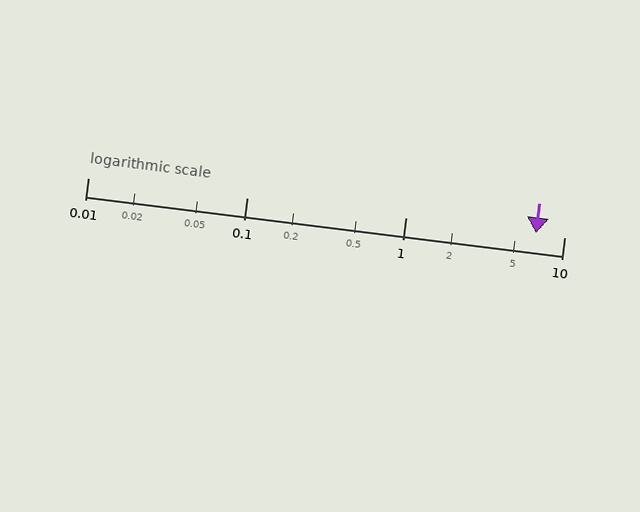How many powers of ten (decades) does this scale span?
The scale spans 3 decades, from 0.01 to 10.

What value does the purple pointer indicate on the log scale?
The pointer indicates approximately 6.6.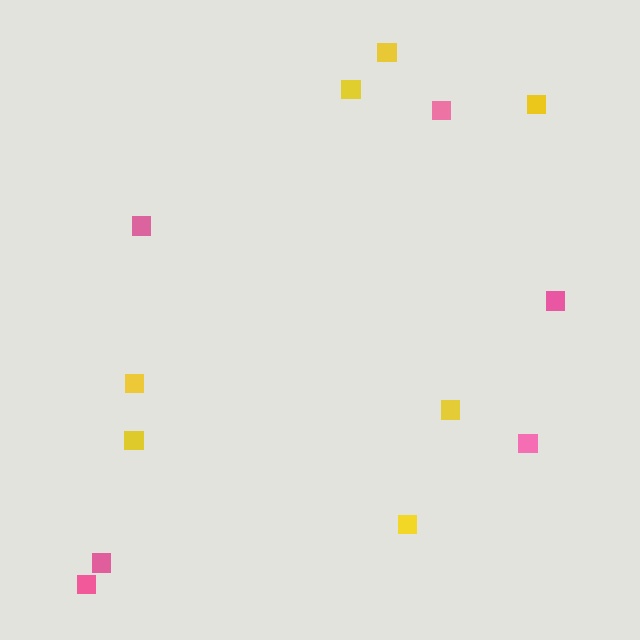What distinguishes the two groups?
There are 2 groups: one group of yellow squares (7) and one group of pink squares (6).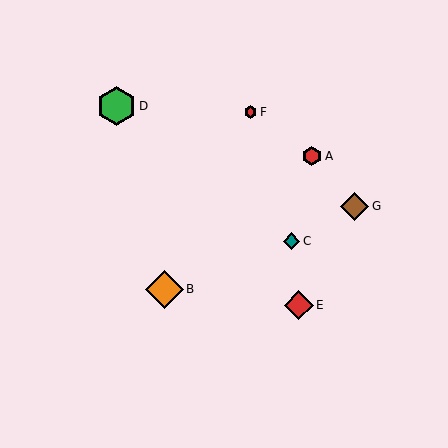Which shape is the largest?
The green hexagon (labeled D) is the largest.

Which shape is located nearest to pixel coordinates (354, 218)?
The brown diamond (labeled G) at (354, 206) is nearest to that location.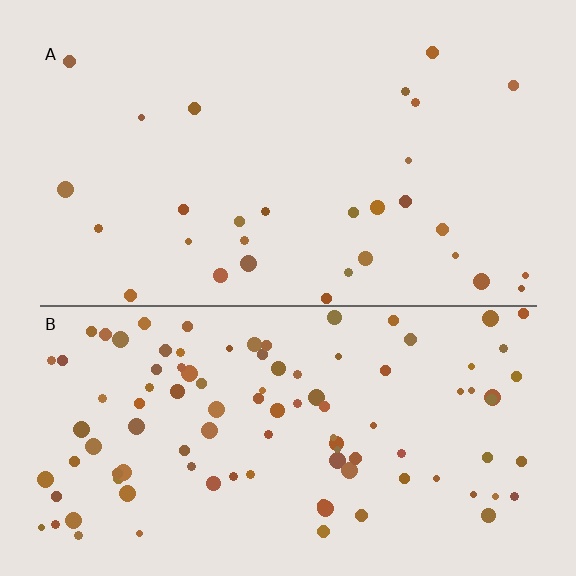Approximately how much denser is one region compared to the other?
Approximately 3.4× — region B over region A.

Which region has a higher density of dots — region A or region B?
B (the bottom).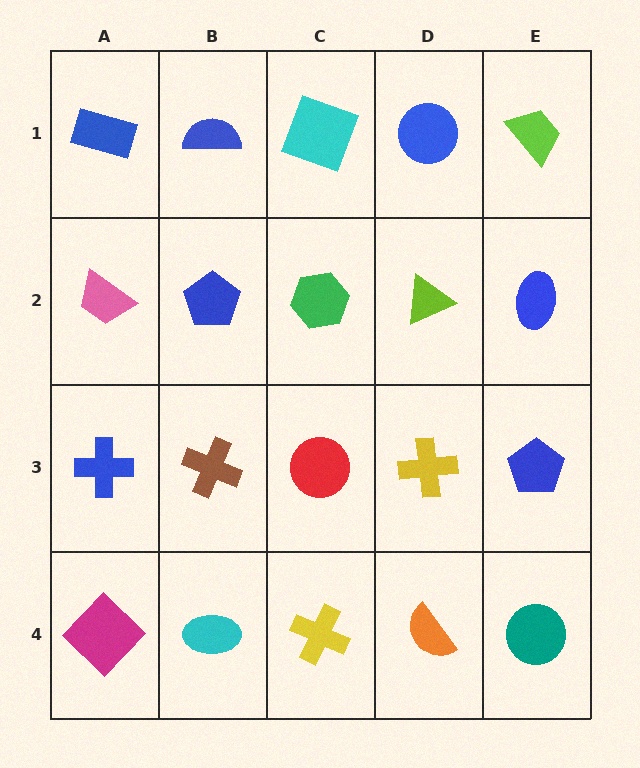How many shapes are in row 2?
5 shapes.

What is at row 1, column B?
A blue semicircle.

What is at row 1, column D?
A blue circle.